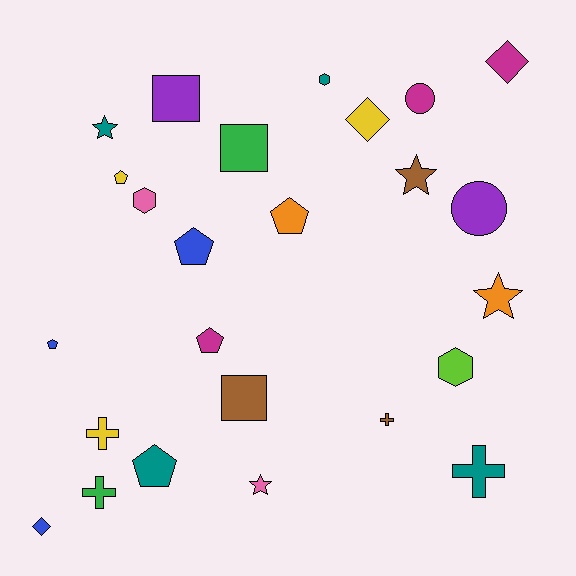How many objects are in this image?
There are 25 objects.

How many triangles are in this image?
There are no triangles.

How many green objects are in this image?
There are 2 green objects.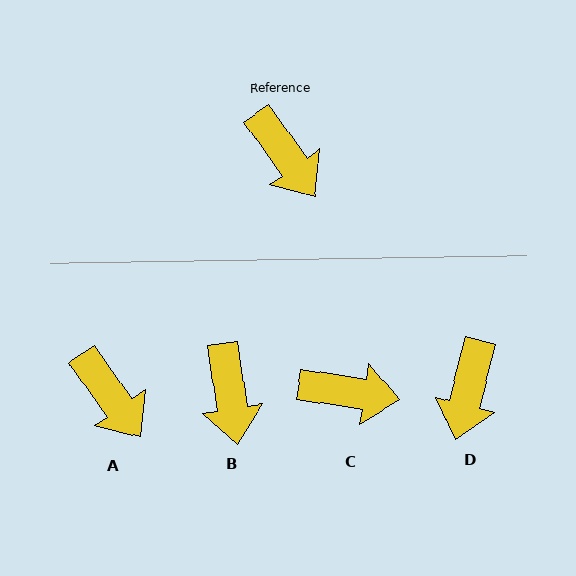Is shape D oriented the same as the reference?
No, it is off by about 49 degrees.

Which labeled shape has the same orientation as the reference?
A.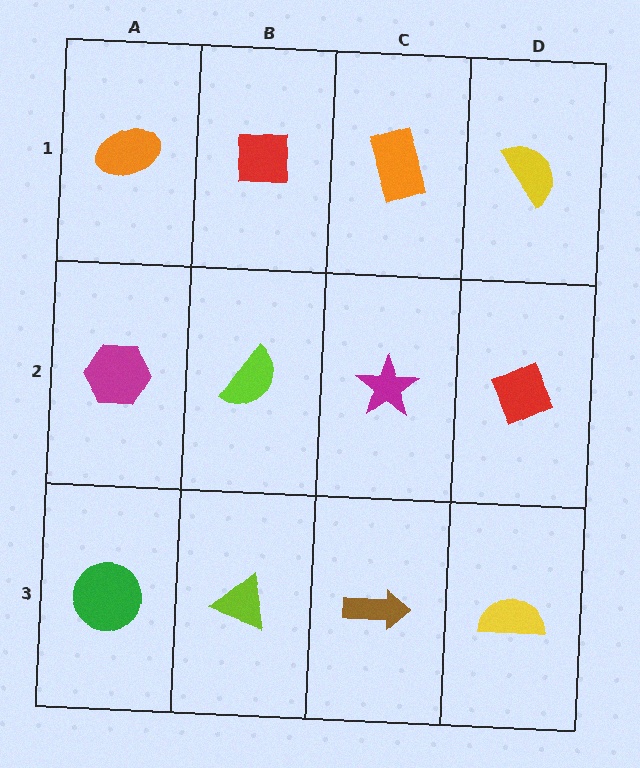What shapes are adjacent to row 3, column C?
A magenta star (row 2, column C), a lime triangle (row 3, column B), a yellow semicircle (row 3, column D).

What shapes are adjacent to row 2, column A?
An orange ellipse (row 1, column A), a green circle (row 3, column A), a lime semicircle (row 2, column B).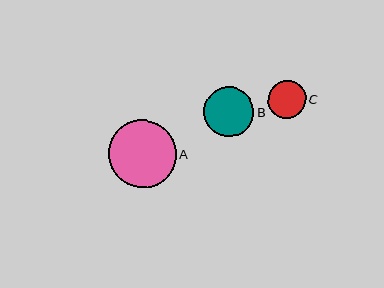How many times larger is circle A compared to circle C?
Circle A is approximately 1.8 times the size of circle C.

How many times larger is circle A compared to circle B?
Circle A is approximately 1.3 times the size of circle B.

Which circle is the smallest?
Circle C is the smallest with a size of approximately 38 pixels.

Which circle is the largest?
Circle A is the largest with a size of approximately 68 pixels.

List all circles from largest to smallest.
From largest to smallest: A, B, C.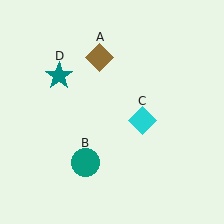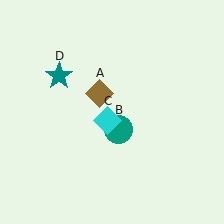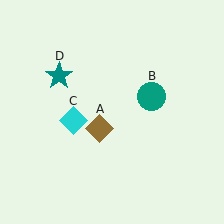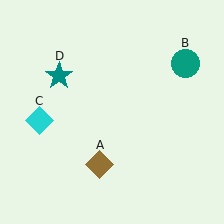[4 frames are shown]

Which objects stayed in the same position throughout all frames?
Teal star (object D) remained stationary.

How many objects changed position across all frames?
3 objects changed position: brown diamond (object A), teal circle (object B), cyan diamond (object C).